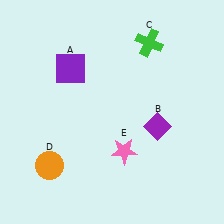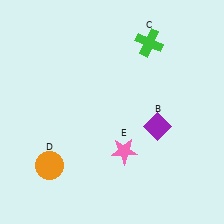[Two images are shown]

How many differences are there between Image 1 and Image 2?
There is 1 difference between the two images.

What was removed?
The purple square (A) was removed in Image 2.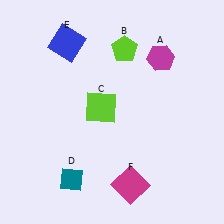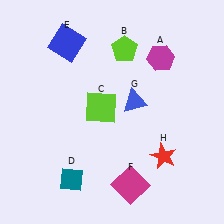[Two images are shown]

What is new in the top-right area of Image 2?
A blue triangle (G) was added in the top-right area of Image 2.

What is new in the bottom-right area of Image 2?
A red star (H) was added in the bottom-right area of Image 2.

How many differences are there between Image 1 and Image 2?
There are 2 differences between the two images.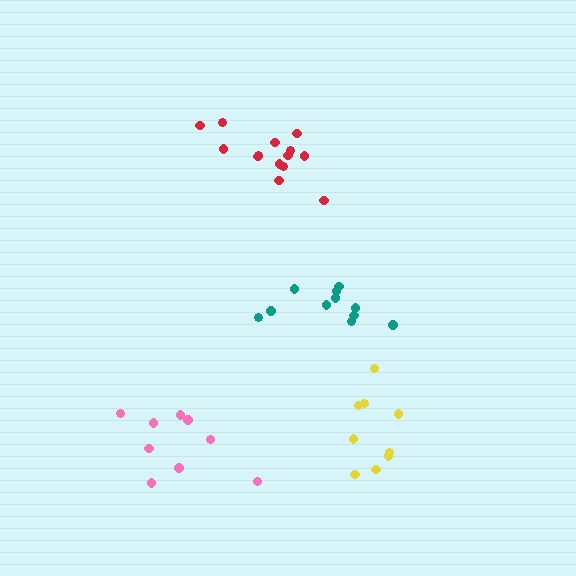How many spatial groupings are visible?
There are 4 spatial groupings.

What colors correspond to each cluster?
The clusters are colored: red, teal, yellow, pink.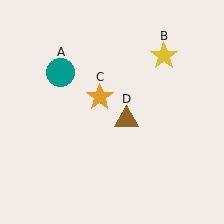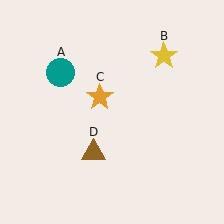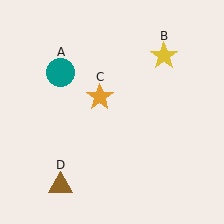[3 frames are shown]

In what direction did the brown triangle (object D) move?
The brown triangle (object D) moved down and to the left.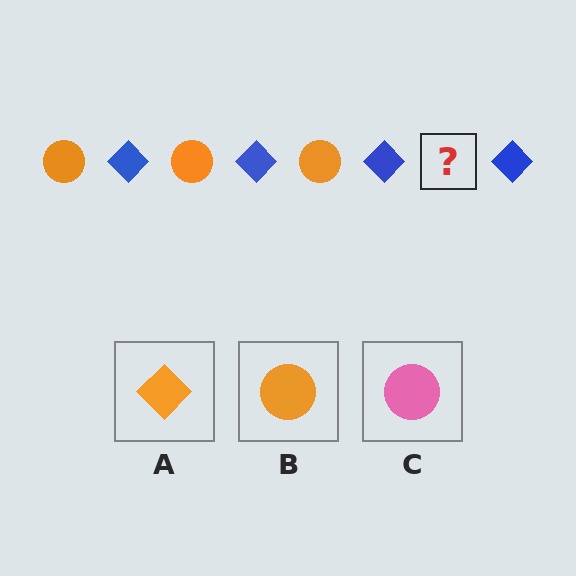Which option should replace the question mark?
Option B.